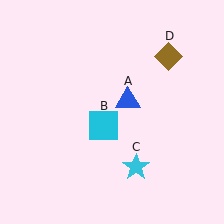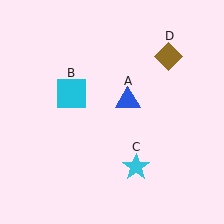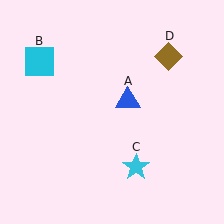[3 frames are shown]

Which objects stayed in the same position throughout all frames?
Blue triangle (object A) and cyan star (object C) and brown diamond (object D) remained stationary.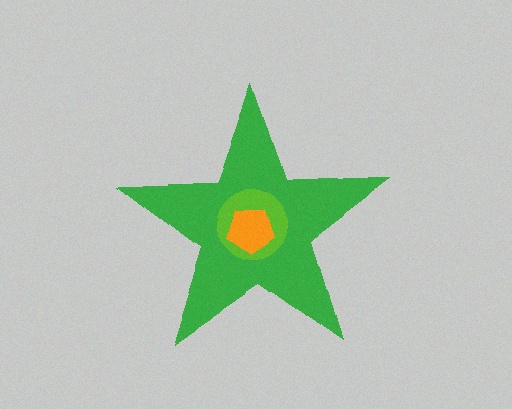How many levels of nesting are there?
3.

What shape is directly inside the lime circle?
The orange pentagon.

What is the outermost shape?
The green star.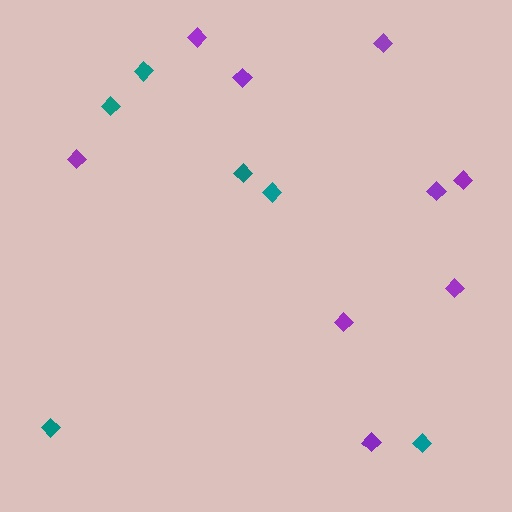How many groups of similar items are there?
There are 2 groups: one group of teal diamonds (6) and one group of purple diamonds (9).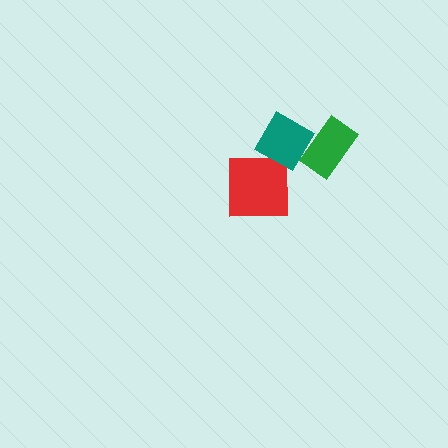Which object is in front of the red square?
The teal diamond is in front of the red square.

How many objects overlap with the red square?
1 object overlaps with the red square.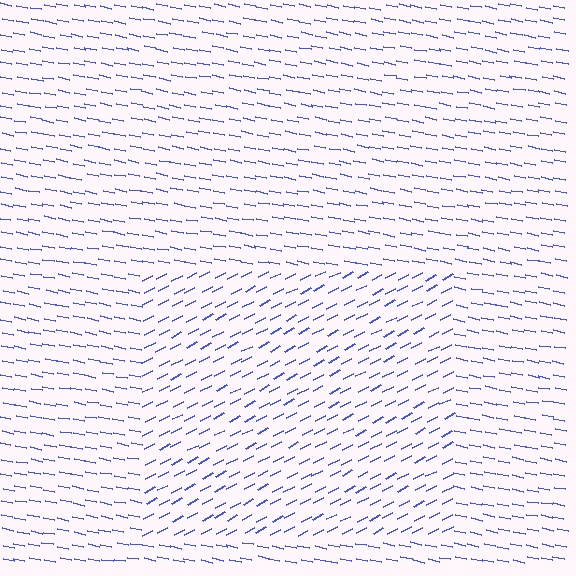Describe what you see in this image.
The image is filled with small blue line segments. A rectangle region in the image has lines oriented differently from the surrounding lines, creating a visible texture boundary.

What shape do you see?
I see a rectangle.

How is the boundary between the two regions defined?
The boundary is defined purely by a change in line orientation (approximately 38 degrees difference). All lines are the same color and thickness.